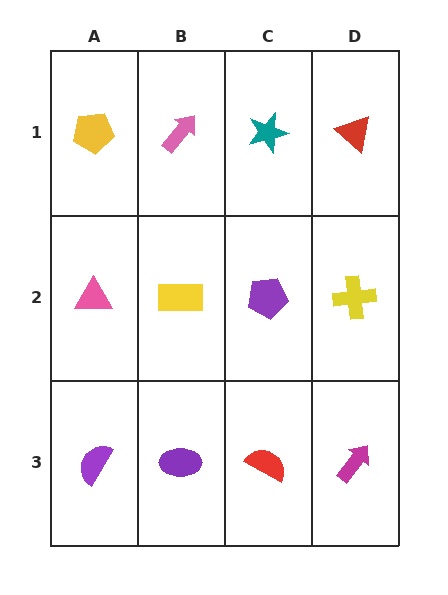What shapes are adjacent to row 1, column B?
A yellow rectangle (row 2, column B), a yellow pentagon (row 1, column A), a teal star (row 1, column C).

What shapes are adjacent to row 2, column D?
A red triangle (row 1, column D), a magenta arrow (row 3, column D), a purple pentagon (row 2, column C).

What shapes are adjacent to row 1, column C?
A purple pentagon (row 2, column C), a pink arrow (row 1, column B), a red triangle (row 1, column D).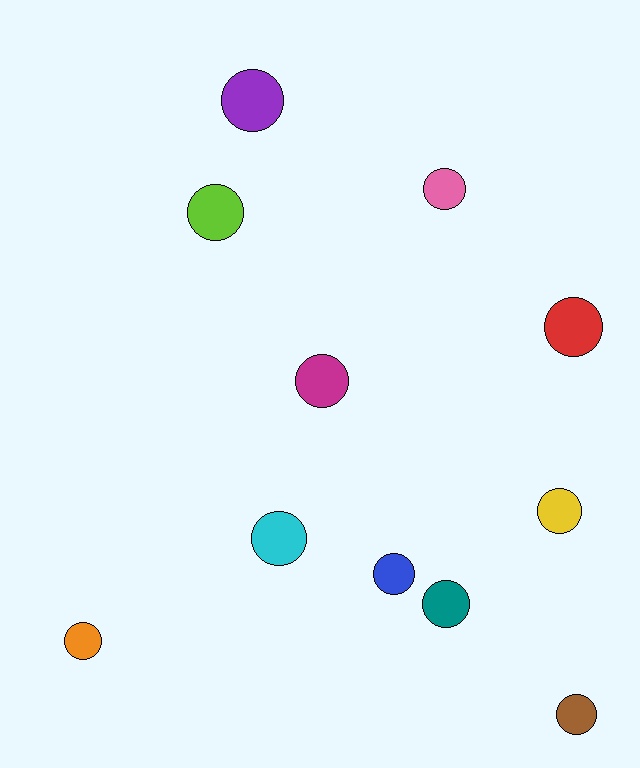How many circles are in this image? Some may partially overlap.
There are 11 circles.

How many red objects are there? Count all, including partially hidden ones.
There is 1 red object.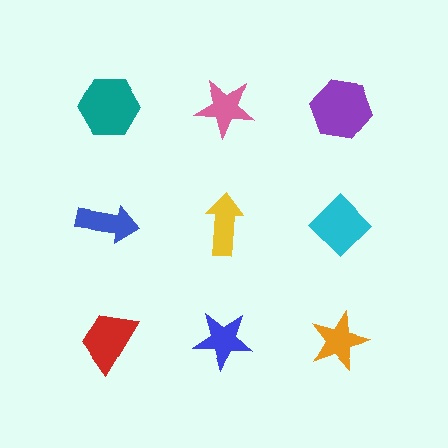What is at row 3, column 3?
An orange star.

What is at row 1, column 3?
A purple hexagon.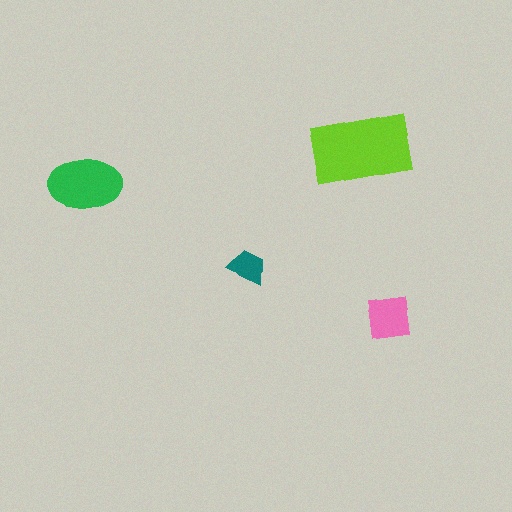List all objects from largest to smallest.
The lime rectangle, the green ellipse, the pink square, the teal trapezoid.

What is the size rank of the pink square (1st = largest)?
3rd.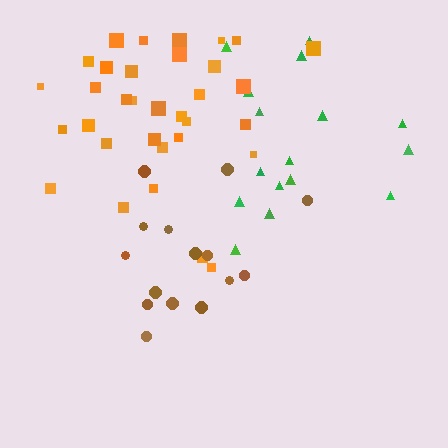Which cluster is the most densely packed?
Orange.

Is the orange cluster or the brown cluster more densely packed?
Orange.